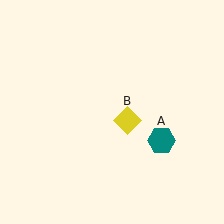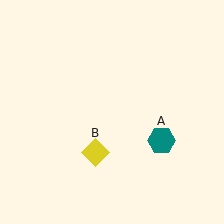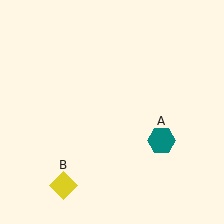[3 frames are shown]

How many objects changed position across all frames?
1 object changed position: yellow diamond (object B).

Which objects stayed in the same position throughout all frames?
Teal hexagon (object A) remained stationary.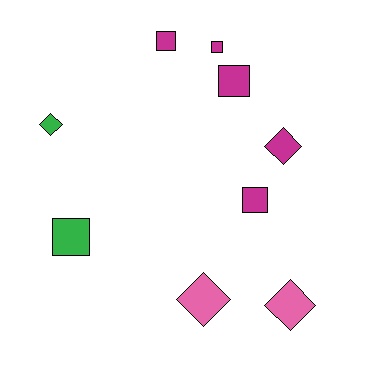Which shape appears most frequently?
Square, with 5 objects.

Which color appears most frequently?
Magenta, with 5 objects.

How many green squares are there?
There is 1 green square.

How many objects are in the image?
There are 9 objects.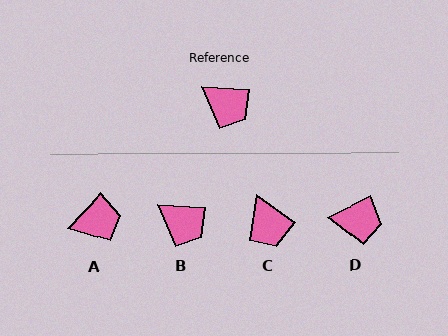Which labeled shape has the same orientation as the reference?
B.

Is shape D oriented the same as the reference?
No, it is off by about 30 degrees.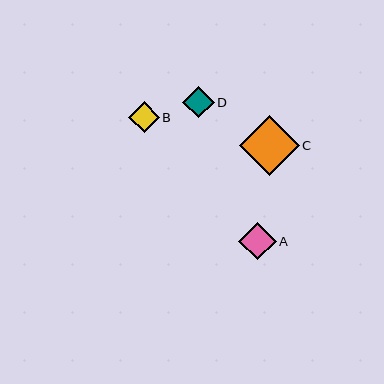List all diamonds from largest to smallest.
From largest to smallest: C, A, D, B.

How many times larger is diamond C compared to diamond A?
Diamond C is approximately 1.6 times the size of diamond A.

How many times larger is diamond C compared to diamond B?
Diamond C is approximately 2.0 times the size of diamond B.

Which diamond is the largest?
Diamond C is the largest with a size of approximately 60 pixels.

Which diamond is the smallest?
Diamond B is the smallest with a size of approximately 31 pixels.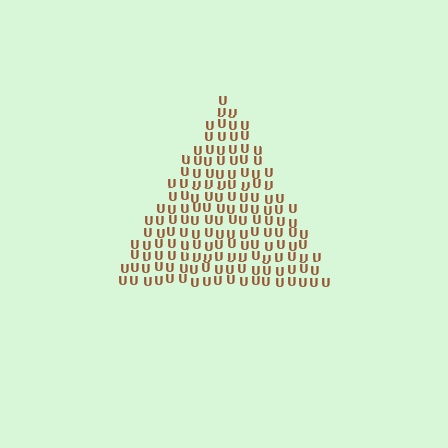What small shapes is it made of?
It is made of small letter U's.